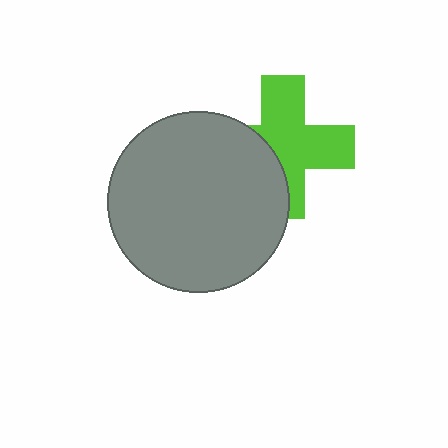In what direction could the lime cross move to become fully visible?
The lime cross could move right. That would shift it out from behind the gray circle entirely.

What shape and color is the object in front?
The object in front is a gray circle.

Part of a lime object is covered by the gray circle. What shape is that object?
It is a cross.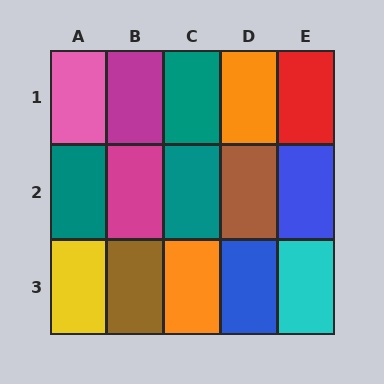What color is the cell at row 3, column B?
Brown.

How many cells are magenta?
2 cells are magenta.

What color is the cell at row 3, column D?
Blue.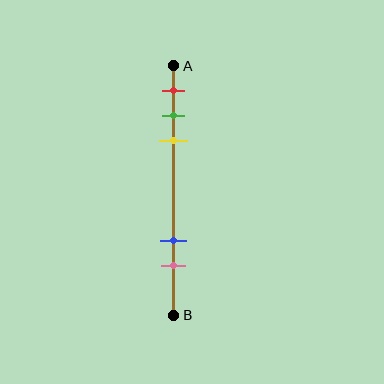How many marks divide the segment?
There are 5 marks dividing the segment.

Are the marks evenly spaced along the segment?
No, the marks are not evenly spaced.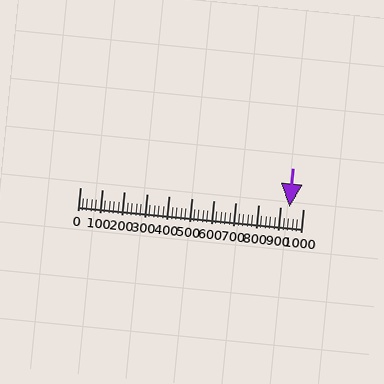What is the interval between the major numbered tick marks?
The major tick marks are spaced 100 units apart.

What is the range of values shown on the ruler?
The ruler shows values from 0 to 1000.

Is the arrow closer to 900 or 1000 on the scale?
The arrow is closer to 900.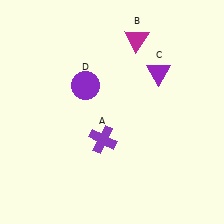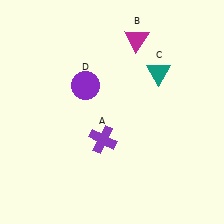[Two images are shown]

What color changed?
The triangle (C) changed from purple in Image 1 to teal in Image 2.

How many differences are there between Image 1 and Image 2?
There is 1 difference between the two images.